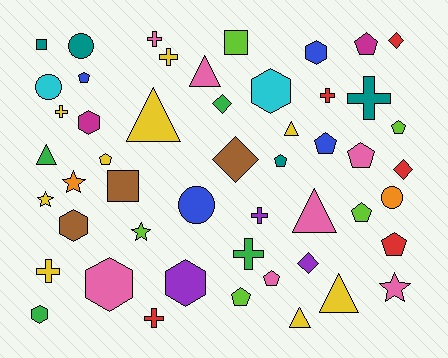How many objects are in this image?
There are 50 objects.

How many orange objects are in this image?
There are 2 orange objects.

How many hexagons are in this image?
There are 7 hexagons.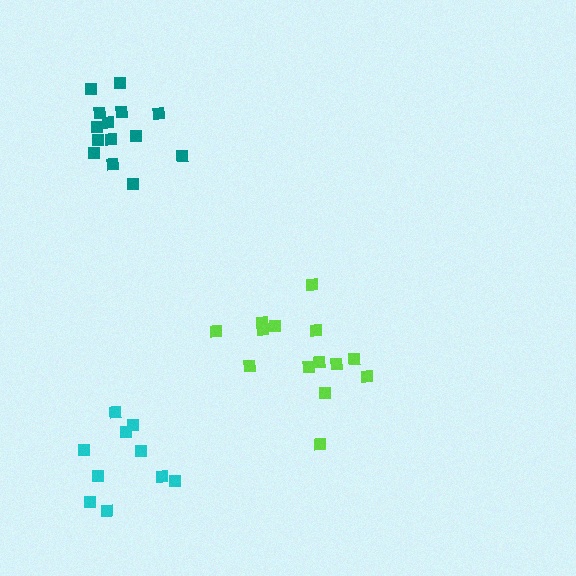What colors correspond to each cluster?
The clusters are colored: lime, teal, cyan.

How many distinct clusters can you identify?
There are 3 distinct clusters.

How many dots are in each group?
Group 1: 14 dots, Group 2: 14 dots, Group 3: 10 dots (38 total).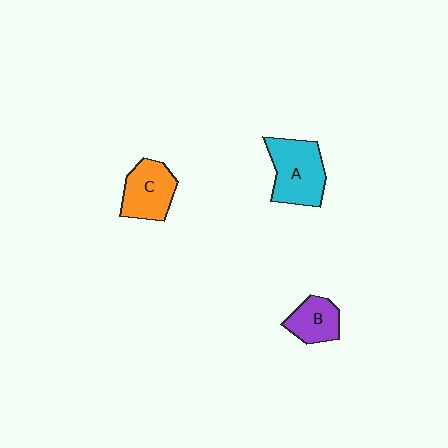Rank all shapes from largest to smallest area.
From largest to smallest: A (cyan), C (orange), B (purple).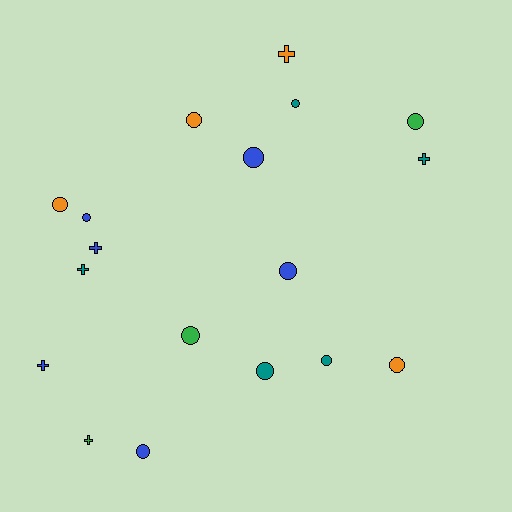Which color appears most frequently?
Blue, with 6 objects.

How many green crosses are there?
There is 1 green cross.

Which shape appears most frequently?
Circle, with 12 objects.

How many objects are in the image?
There are 18 objects.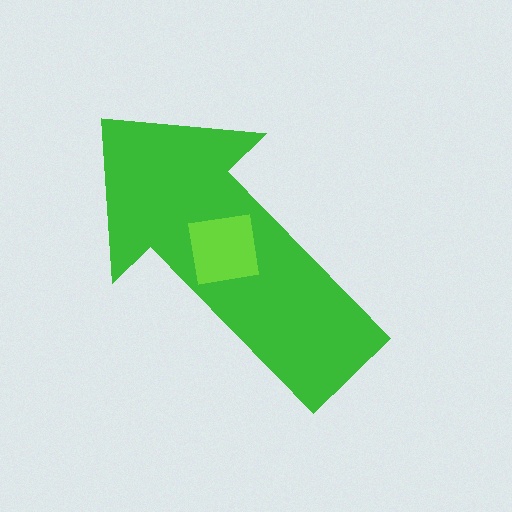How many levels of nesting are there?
2.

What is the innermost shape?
The lime square.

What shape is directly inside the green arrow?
The lime square.